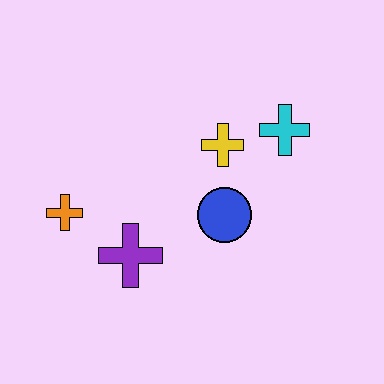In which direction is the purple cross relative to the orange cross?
The purple cross is to the right of the orange cross.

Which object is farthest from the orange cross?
The cyan cross is farthest from the orange cross.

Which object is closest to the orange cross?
The purple cross is closest to the orange cross.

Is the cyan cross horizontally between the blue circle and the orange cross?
No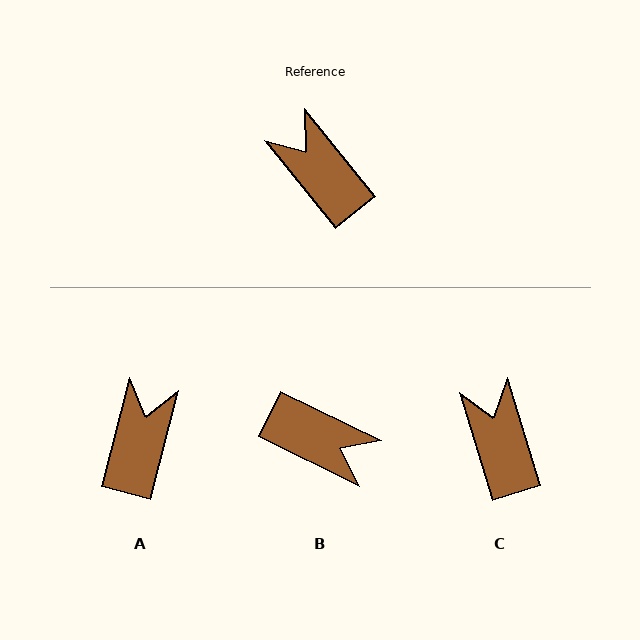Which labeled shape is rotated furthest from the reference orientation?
B, about 155 degrees away.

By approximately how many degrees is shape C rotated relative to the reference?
Approximately 22 degrees clockwise.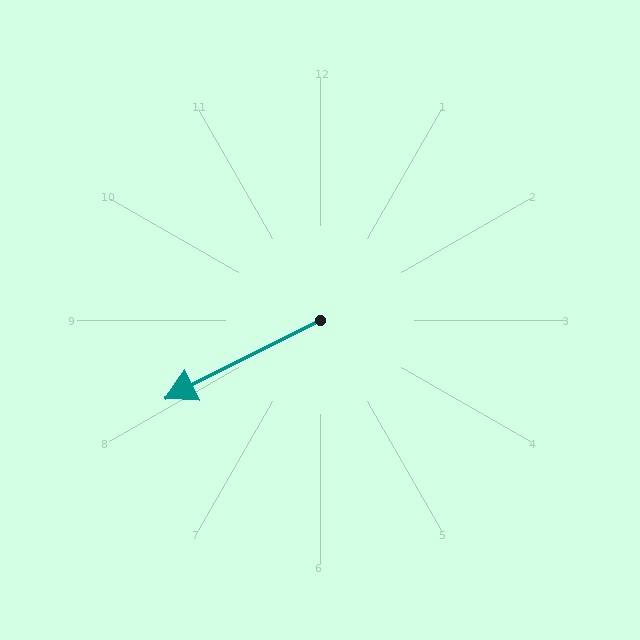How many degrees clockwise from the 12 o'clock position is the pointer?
Approximately 243 degrees.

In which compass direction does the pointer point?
Southwest.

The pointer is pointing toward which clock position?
Roughly 8 o'clock.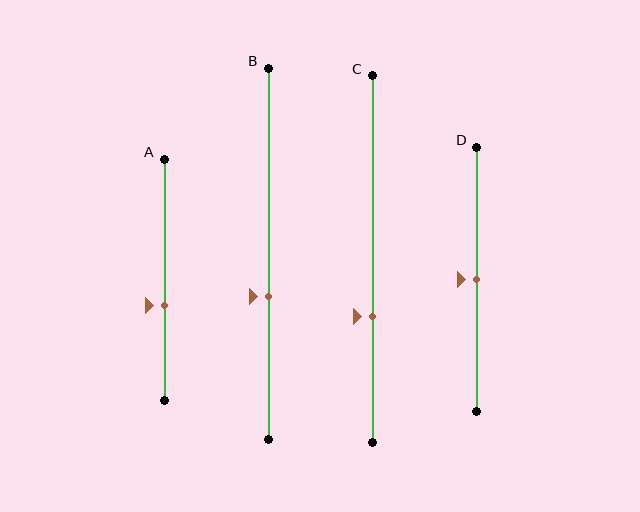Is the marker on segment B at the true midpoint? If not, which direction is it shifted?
No, the marker on segment B is shifted downward by about 12% of the segment length.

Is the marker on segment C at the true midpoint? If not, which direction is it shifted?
No, the marker on segment C is shifted downward by about 16% of the segment length.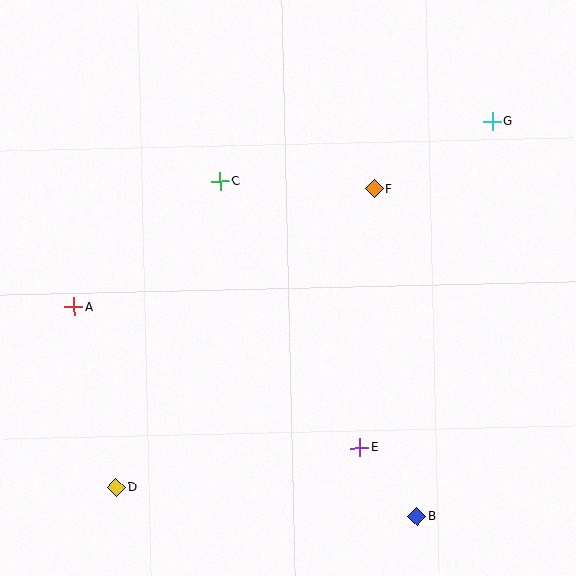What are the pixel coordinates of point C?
Point C is at (220, 181).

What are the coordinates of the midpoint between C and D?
The midpoint between C and D is at (168, 334).